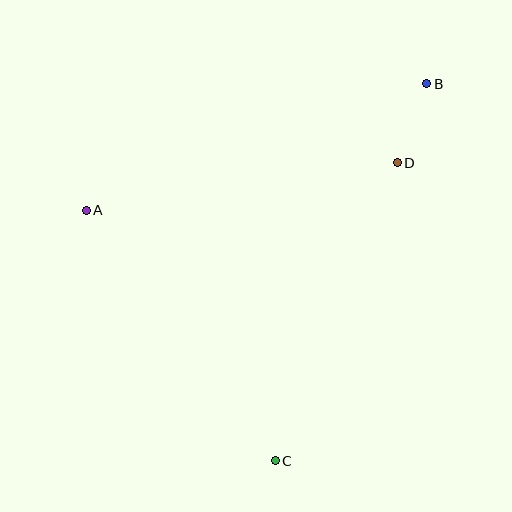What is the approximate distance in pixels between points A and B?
The distance between A and B is approximately 363 pixels.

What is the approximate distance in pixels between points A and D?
The distance between A and D is approximately 315 pixels.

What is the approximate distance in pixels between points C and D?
The distance between C and D is approximately 322 pixels.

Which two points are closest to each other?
Points B and D are closest to each other.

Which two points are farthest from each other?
Points B and C are farthest from each other.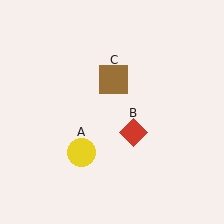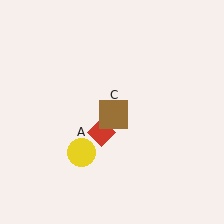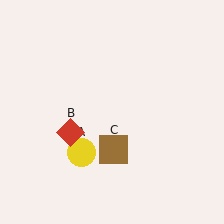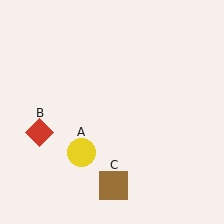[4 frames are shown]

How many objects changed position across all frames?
2 objects changed position: red diamond (object B), brown square (object C).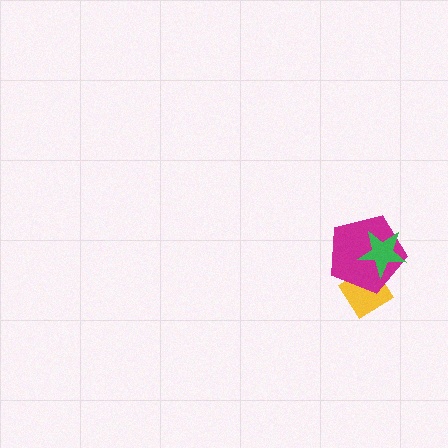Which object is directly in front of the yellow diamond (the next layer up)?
The magenta pentagon is directly in front of the yellow diamond.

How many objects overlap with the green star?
2 objects overlap with the green star.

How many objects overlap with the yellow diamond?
2 objects overlap with the yellow diamond.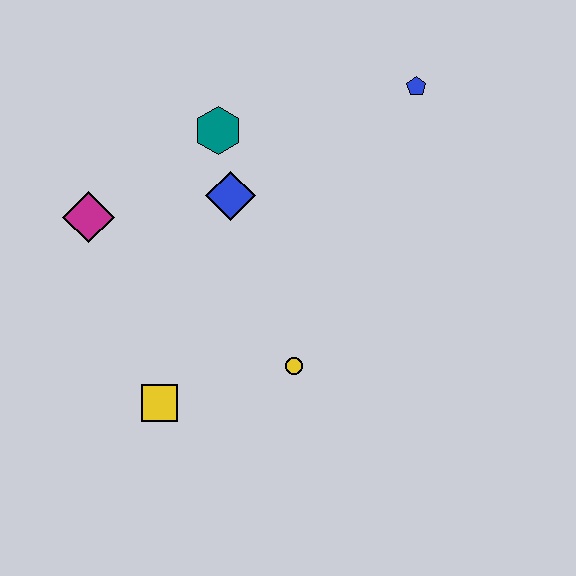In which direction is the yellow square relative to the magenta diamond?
The yellow square is below the magenta diamond.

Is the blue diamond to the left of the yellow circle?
Yes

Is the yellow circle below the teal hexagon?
Yes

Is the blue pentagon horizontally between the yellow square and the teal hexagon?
No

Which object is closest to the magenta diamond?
The blue diamond is closest to the magenta diamond.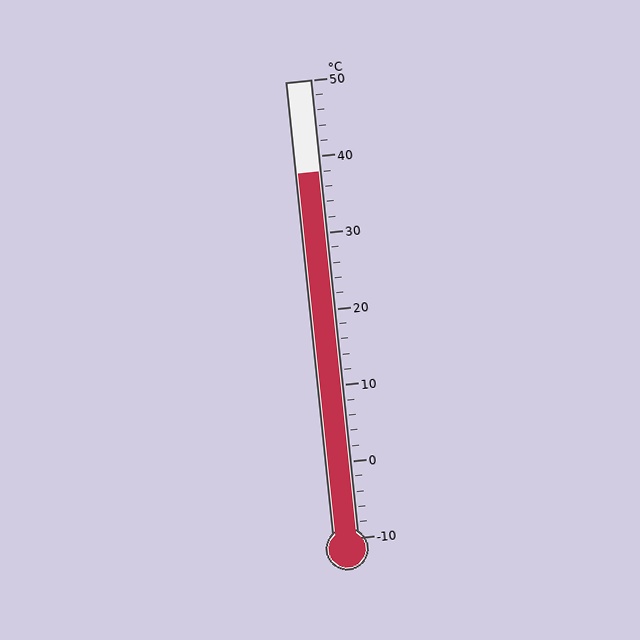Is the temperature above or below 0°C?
The temperature is above 0°C.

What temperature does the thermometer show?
The thermometer shows approximately 38°C.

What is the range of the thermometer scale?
The thermometer scale ranges from -10°C to 50°C.